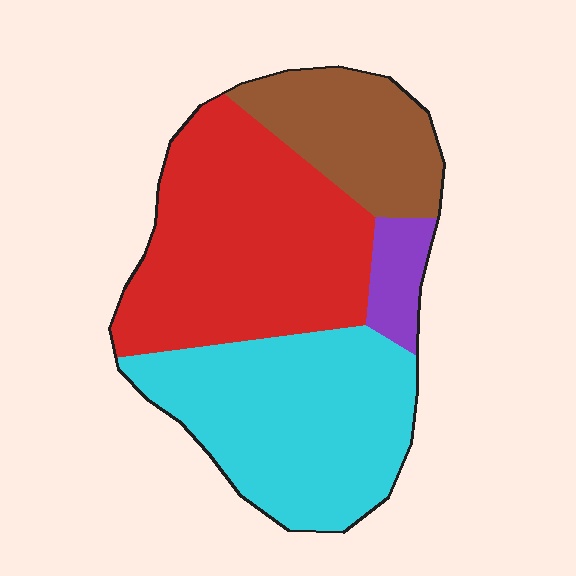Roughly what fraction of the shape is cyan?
Cyan takes up between a quarter and a half of the shape.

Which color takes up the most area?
Red, at roughly 40%.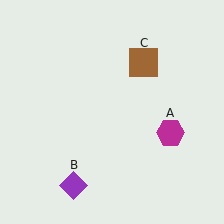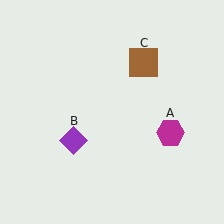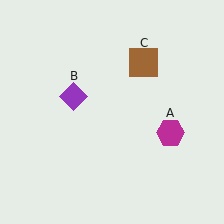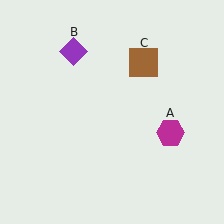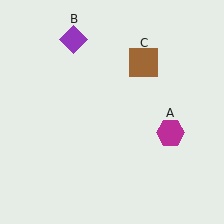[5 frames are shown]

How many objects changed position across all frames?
1 object changed position: purple diamond (object B).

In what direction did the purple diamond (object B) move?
The purple diamond (object B) moved up.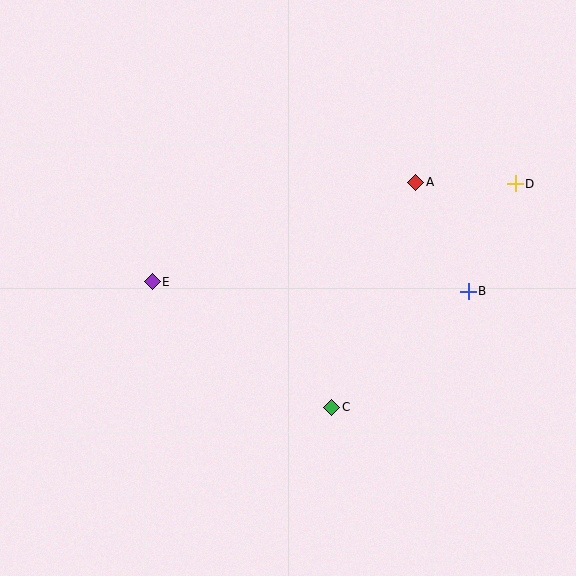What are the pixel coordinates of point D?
Point D is at (515, 184).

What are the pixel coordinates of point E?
Point E is at (152, 282).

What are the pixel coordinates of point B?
Point B is at (468, 291).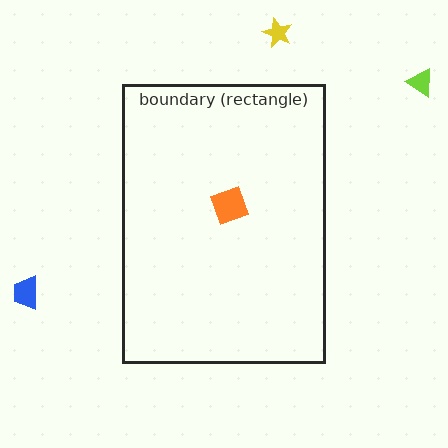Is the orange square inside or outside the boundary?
Inside.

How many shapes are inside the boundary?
1 inside, 3 outside.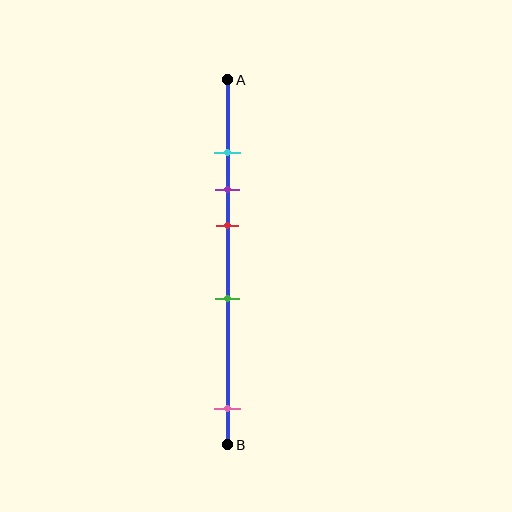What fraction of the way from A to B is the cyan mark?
The cyan mark is approximately 20% (0.2) of the way from A to B.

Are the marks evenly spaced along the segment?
No, the marks are not evenly spaced.